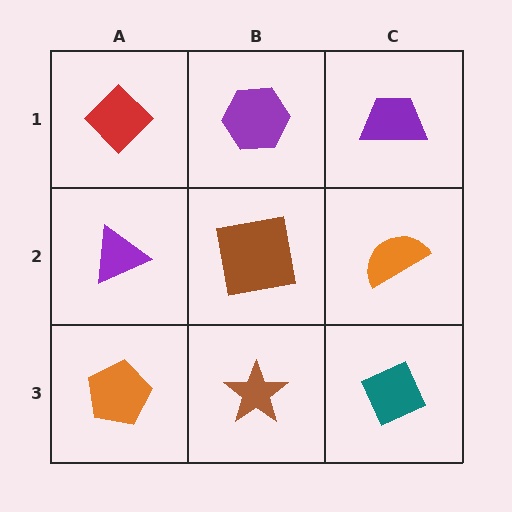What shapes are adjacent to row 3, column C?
An orange semicircle (row 2, column C), a brown star (row 3, column B).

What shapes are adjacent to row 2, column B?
A purple hexagon (row 1, column B), a brown star (row 3, column B), a purple triangle (row 2, column A), an orange semicircle (row 2, column C).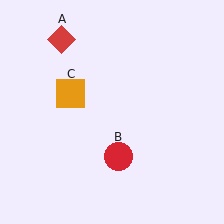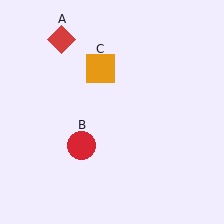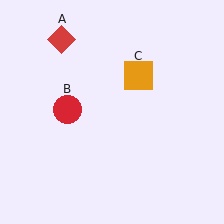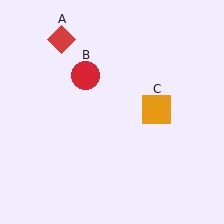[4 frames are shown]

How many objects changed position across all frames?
2 objects changed position: red circle (object B), orange square (object C).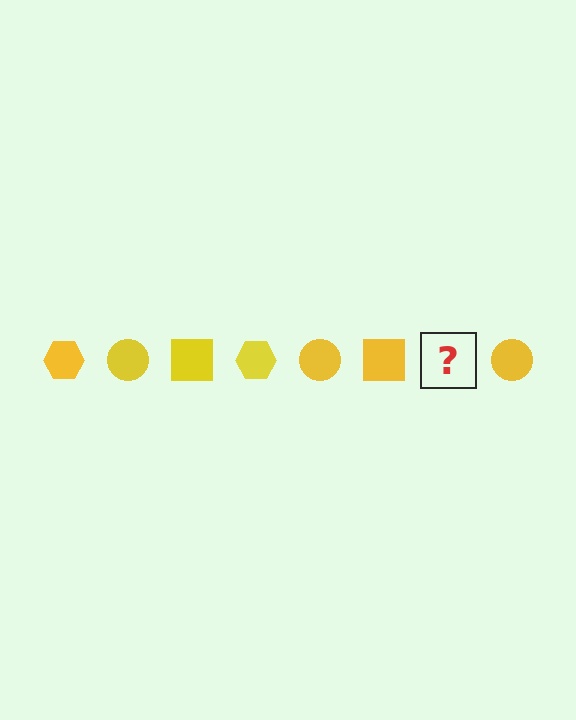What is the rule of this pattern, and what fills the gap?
The rule is that the pattern cycles through hexagon, circle, square shapes in yellow. The gap should be filled with a yellow hexagon.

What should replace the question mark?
The question mark should be replaced with a yellow hexagon.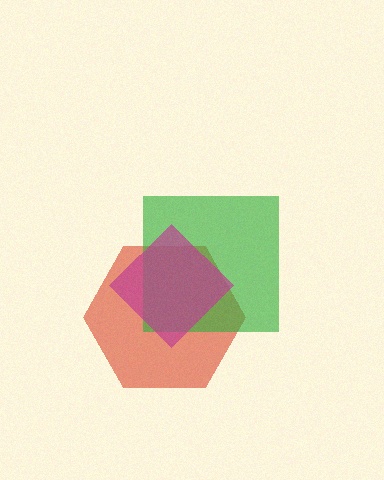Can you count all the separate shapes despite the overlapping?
Yes, there are 3 separate shapes.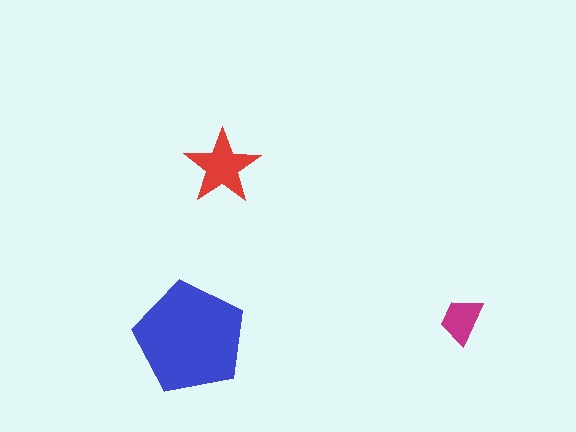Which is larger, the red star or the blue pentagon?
The blue pentagon.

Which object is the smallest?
The magenta trapezoid.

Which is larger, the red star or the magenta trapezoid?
The red star.